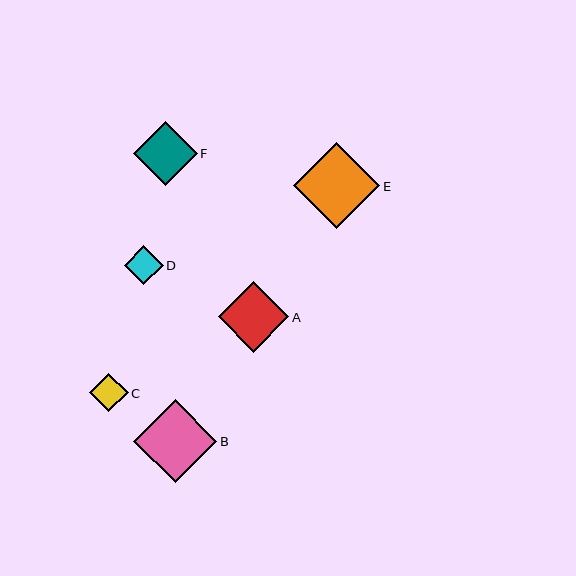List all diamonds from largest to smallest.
From largest to smallest: E, B, A, F, C, D.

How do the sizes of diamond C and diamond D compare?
Diamond C and diamond D are approximately the same size.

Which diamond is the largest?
Diamond E is the largest with a size of approximately 86 pixels.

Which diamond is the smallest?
Diamond D is the smallest with a size of approximately 39 pixels.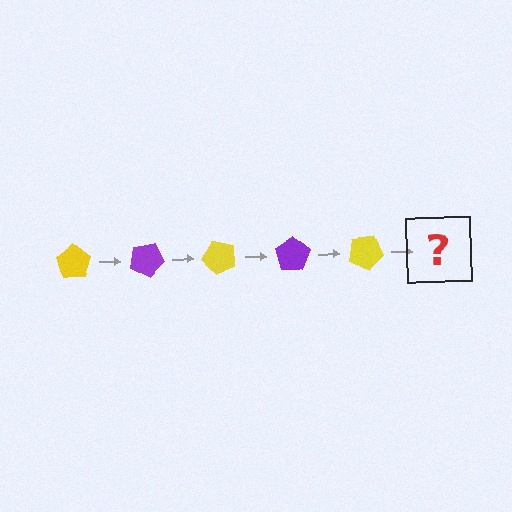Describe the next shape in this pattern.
It should be a purple pentagon, rotated 125 degrees from the start.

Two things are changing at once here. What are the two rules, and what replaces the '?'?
The two rules are that it rotates 25 degrees each step and the color cycles through yellow and purple. The '?' should be a purple pentagon, rotated 125 degrees from the start.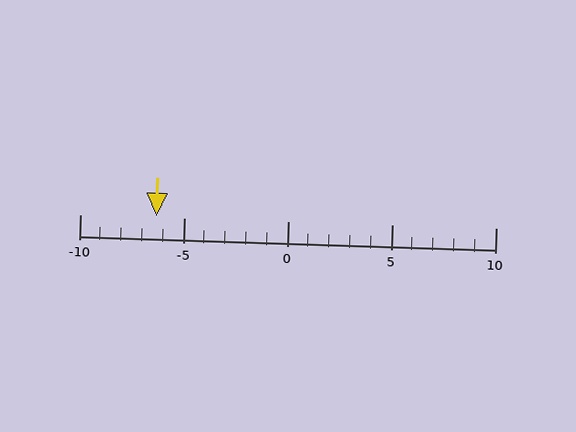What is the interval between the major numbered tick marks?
The major tick marks are spaced 5 units apart.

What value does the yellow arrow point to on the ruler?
The yellow arrow points to approximately -6.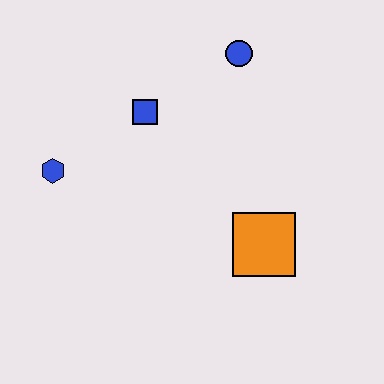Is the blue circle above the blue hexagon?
Yes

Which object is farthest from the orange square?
The blue hexagon is farthest from the orange square.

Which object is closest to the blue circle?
The blue square is closest to the blue circle.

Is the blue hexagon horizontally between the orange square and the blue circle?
No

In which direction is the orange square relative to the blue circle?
The orange square is below the blue circle.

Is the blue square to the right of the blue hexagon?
Yes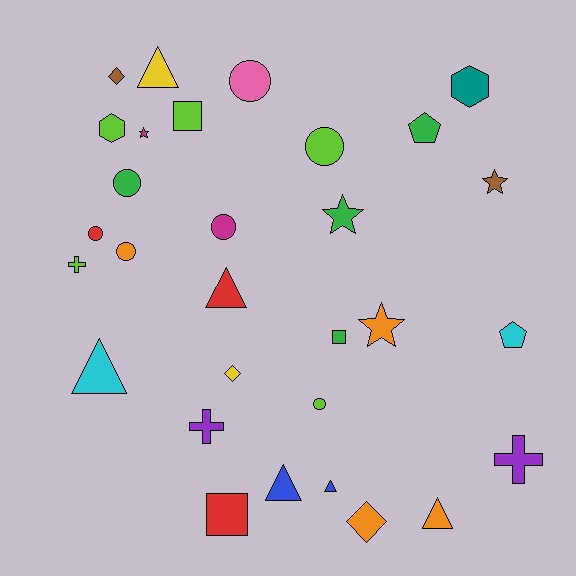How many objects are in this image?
There are 30 objects.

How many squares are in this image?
There are 3 squares.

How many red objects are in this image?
There are 3 red objects.